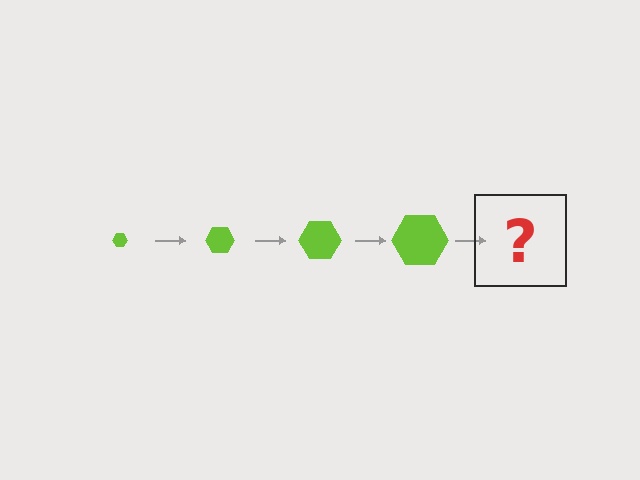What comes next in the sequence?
The next element should be a lime hexagon, larger than the previous one.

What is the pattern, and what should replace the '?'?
The pattern is that the hexagon gets progressively larger each step. The '?' should be a lime hexagon, larger than the previous one.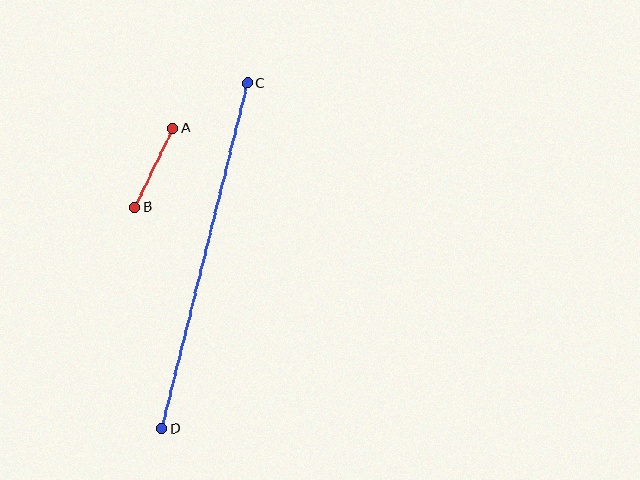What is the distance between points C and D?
The distance is approximately 356 pixels.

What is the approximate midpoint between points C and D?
The midpoint is at approximately (205, 256) pixels.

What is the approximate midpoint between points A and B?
The midpoint is at approximately (154, 168) pixels.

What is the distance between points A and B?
The distance is approximately 88 pixels.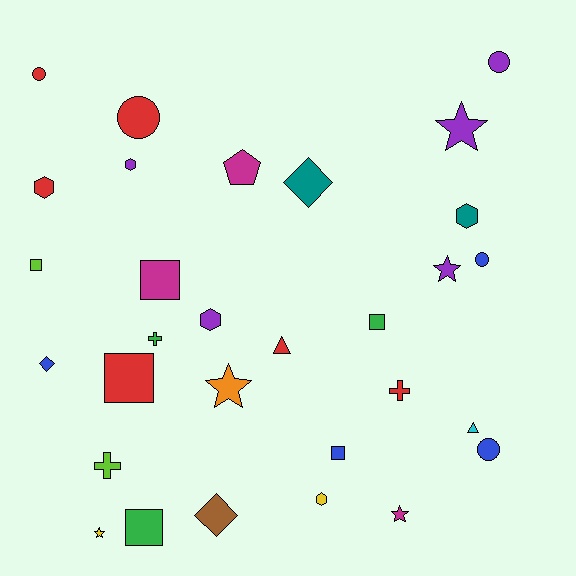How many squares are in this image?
There are 6 squares.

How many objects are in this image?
There are 30 objects.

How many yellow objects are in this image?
There are 2 yellow objects.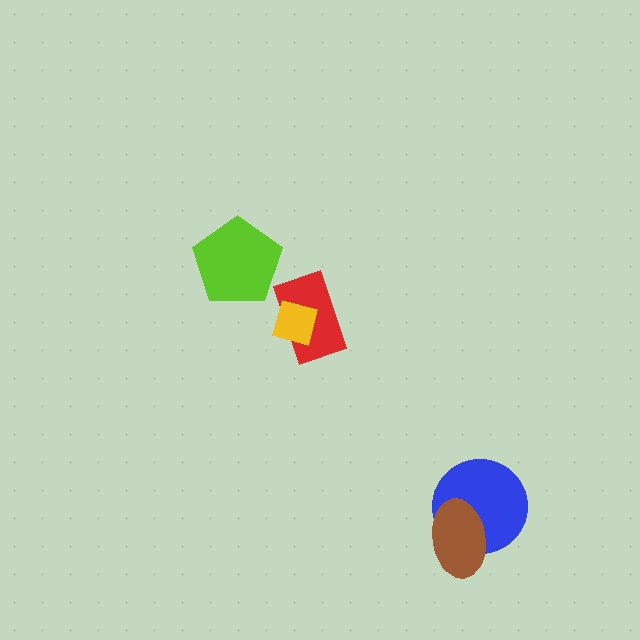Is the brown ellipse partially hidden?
No, no other shape covers it.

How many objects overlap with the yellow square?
1 object overlaps with the yellow square.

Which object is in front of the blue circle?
The brown ellipse is in front of the blue circle.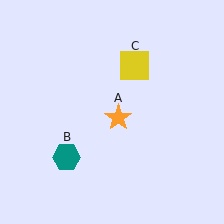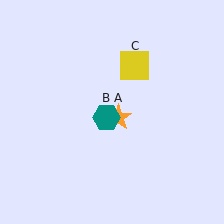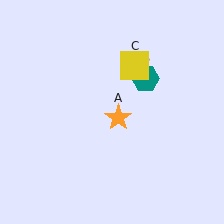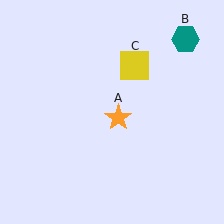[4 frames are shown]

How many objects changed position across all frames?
1 object changed position: teal hexagon (object B).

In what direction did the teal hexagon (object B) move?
The teal hexagon (object B) moved up and to the right.